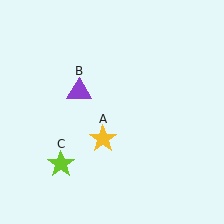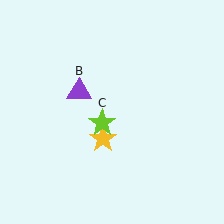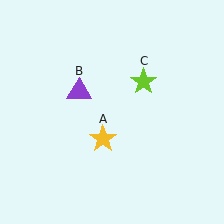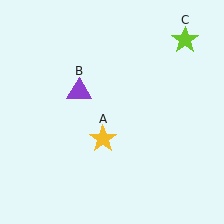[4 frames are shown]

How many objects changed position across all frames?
1 object changed position: lime star (object C).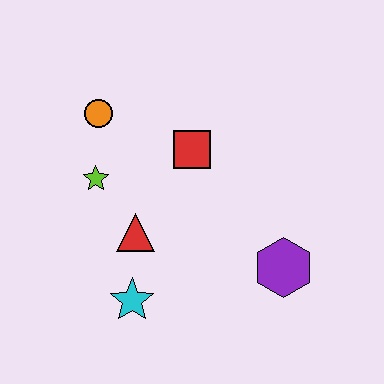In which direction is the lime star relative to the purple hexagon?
The lime star is to the left of the purple hexagon.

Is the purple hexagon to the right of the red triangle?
Yes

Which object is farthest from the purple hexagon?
The orange circle is farthest from the purple hexagon.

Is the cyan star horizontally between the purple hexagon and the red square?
No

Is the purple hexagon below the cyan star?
No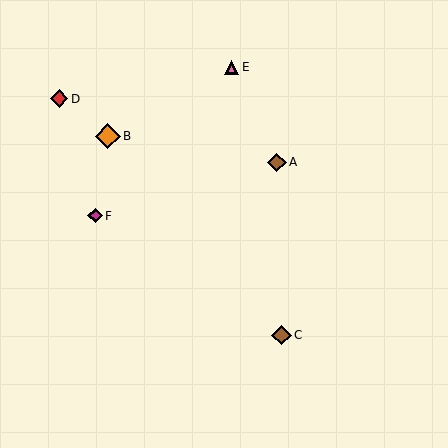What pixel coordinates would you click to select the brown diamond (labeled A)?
Click at (277, 162) to select the brown diamond A.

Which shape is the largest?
The orange diamond (labeled B) is the largest.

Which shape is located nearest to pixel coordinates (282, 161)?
The brown diamond (labeled A) at (277, 162) is nearest to that location.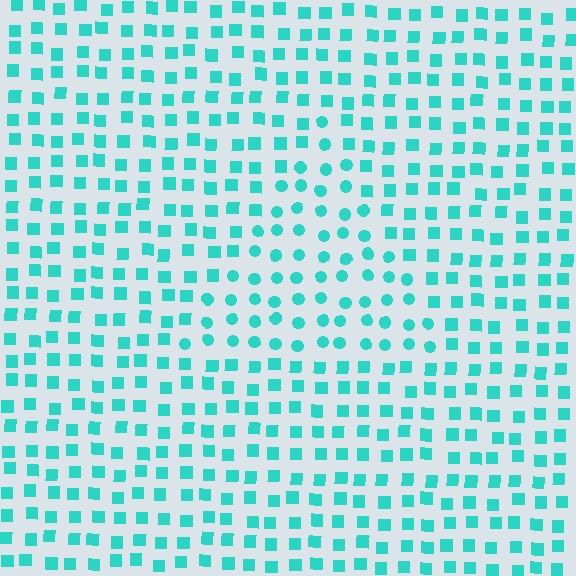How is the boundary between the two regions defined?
The boundary is defined by a change in element shape: circles inside vs. squares outside. All elements share the same color and spacing.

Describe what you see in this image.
The image is filled with small cyan elements arranged in a uniform grid. A triangle-shaped region contains circles, while the surrounding area contains squares. The boundary is defined purely by the change in element shape.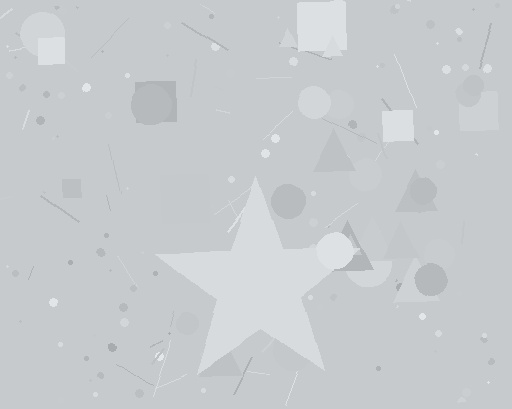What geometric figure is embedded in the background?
A star is embedded in the background.